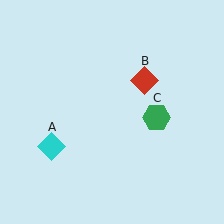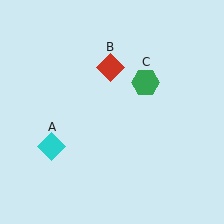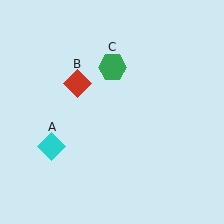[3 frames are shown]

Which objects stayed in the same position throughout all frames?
Cyan diamond (object A) remained stationary.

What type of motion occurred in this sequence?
The red diamond (object B), green hexagon (object C) rotated counterclockwise around the center of the scene.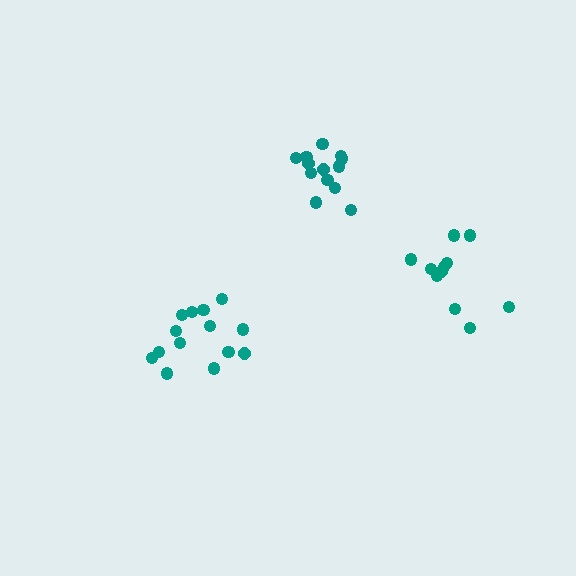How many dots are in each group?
Group 1: 14 dots, Group 2: 13 dots, Group 3: 11 dots (38 total).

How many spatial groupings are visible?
There are 3 spatial groupings.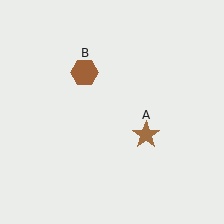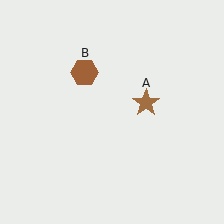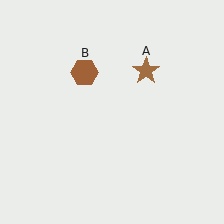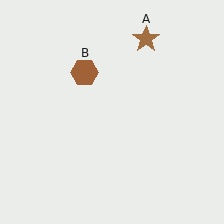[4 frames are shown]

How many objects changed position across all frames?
1 object changed position: brown star (object A).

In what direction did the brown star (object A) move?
The brown star (object A) moved up.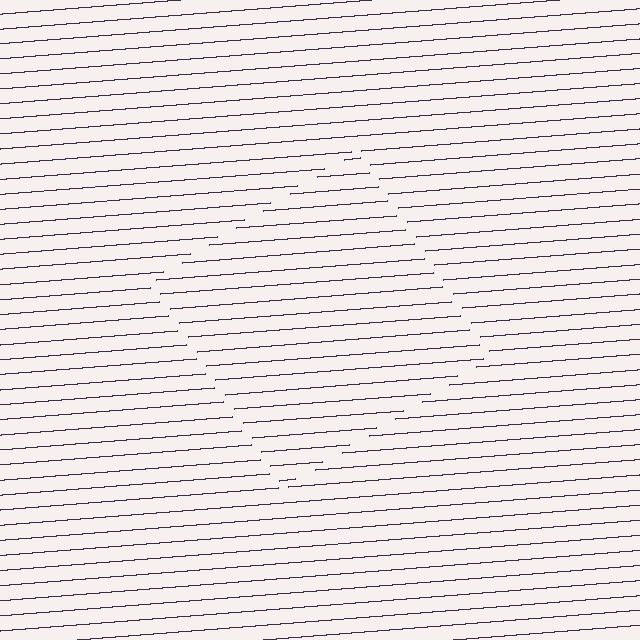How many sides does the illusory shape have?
4 sides — the line-ends trace a square.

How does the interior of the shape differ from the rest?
The interior of the shape contains the same grating, shifted by half a period — the contour is defined by the phase discontinuity where line-ends from the inner and outer gratings abut.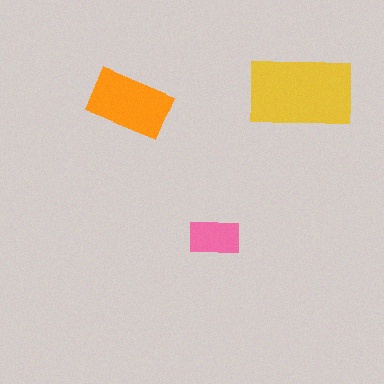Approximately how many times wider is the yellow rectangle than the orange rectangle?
About 1.5 times wider.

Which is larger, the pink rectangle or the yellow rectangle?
The yellow one.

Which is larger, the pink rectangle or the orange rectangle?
The orange one.